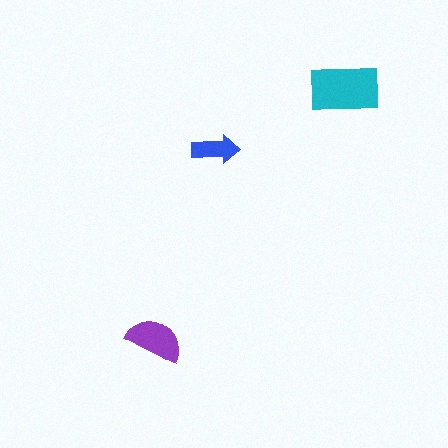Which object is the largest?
The cyan rectangle.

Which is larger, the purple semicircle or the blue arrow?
The purple semicircle.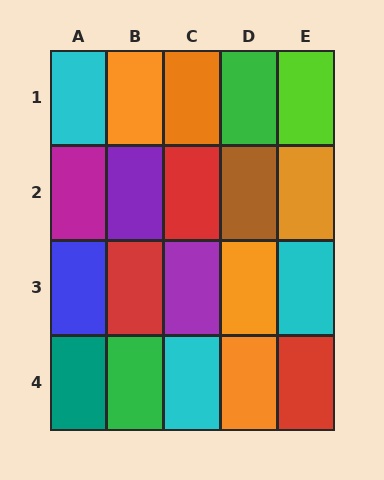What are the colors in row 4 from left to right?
Teal, green, cyan, orange, red.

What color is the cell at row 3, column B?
Red.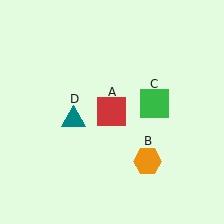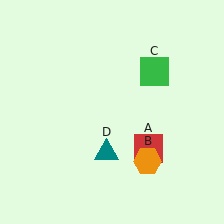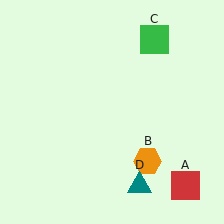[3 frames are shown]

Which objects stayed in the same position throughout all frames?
Orange hexagon (object B) remained stationary.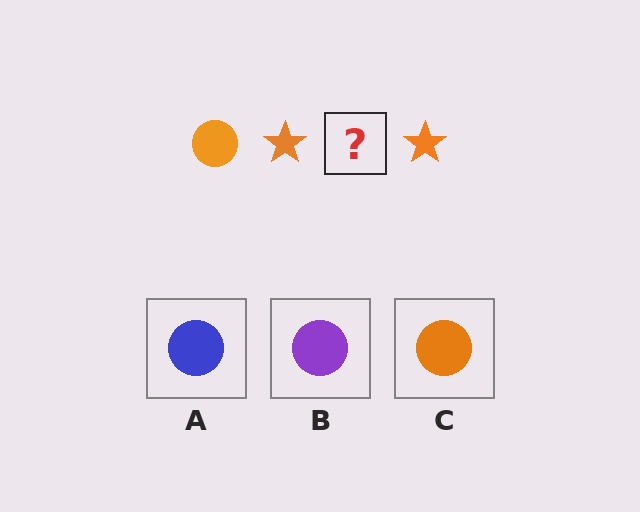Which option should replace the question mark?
Option C.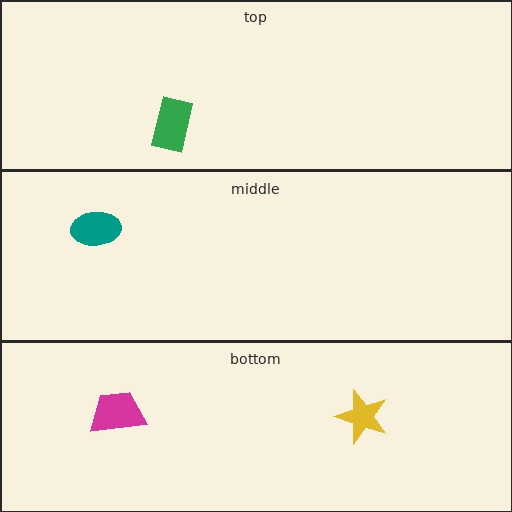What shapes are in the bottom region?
The magenta trapezoid, the yellow star.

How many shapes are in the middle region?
1.